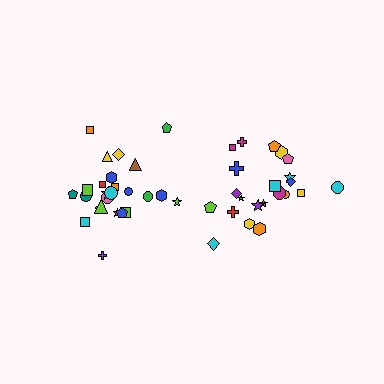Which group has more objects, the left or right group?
The left group.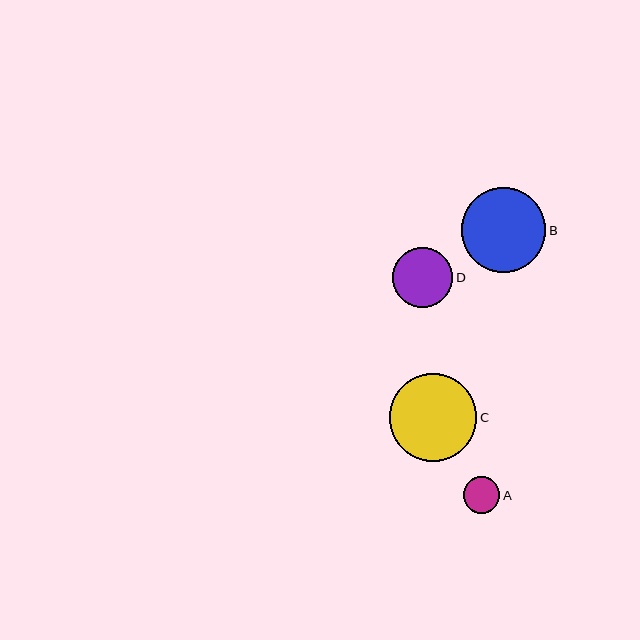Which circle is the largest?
Circle C is the largest with a size of approximately 87 pixels.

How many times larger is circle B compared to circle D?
Circle B is approximately 1.4 times the size of circle D.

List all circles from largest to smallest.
From largest to smallest: C, B, D, A.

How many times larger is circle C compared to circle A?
Circle C is approximately 2.4 times the size of circle A.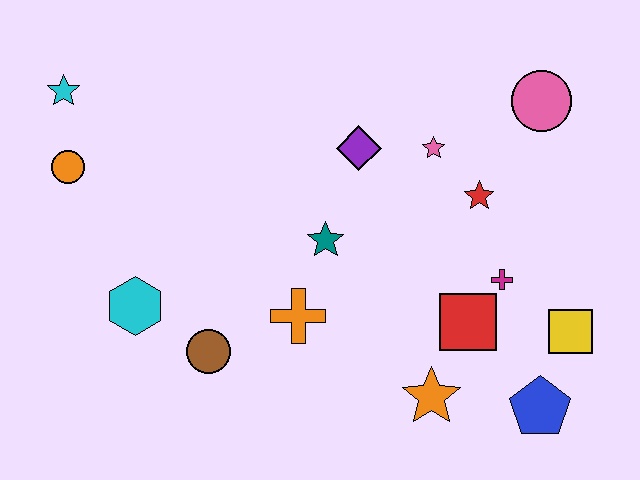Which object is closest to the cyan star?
The orange circle is closest to the cyan star.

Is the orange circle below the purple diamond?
Yes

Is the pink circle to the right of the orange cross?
Yes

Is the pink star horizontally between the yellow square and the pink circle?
No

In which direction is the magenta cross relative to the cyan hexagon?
The magenta cross is to the right of the cyan hexagon.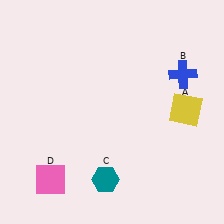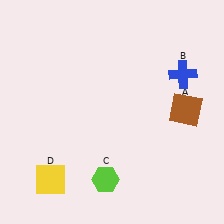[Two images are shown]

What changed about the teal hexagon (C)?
In Image 1, C is teal. In Image 2, it changed to lime.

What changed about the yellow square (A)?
In Image 1, A is yellow. In Image 2, it changed to brown.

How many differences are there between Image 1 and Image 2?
There are 3 differences between the two images.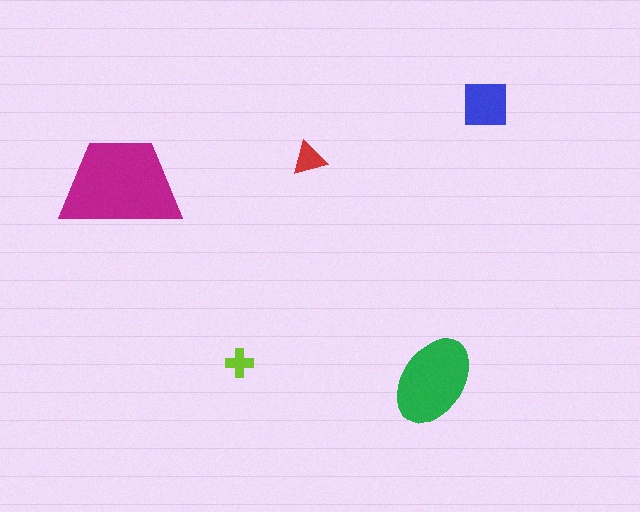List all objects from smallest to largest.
The lime cross, the red triangle, the blue square, the green ellipse, the magenta trapezoid.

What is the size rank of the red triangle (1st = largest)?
4th.